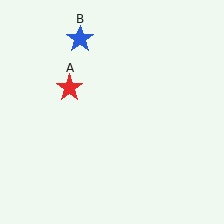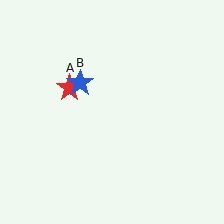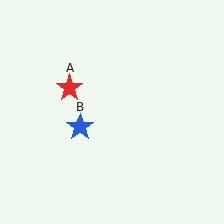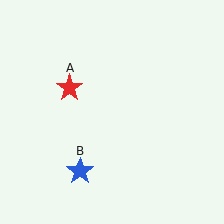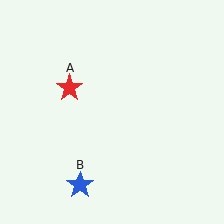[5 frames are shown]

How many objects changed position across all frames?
1 object changed position: blue star (object B).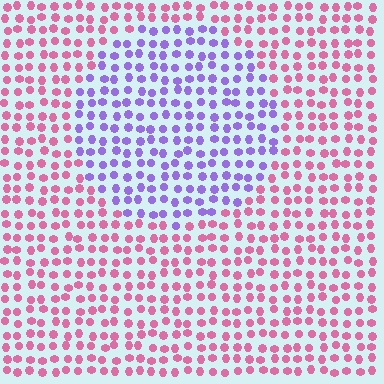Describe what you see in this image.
The image is filled with small pink elements in a uniform arrangement. A circle-shaped region is visible where the elements are tinted to a slightly different hue, forming a subtle color boundary.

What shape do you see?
I see a circle.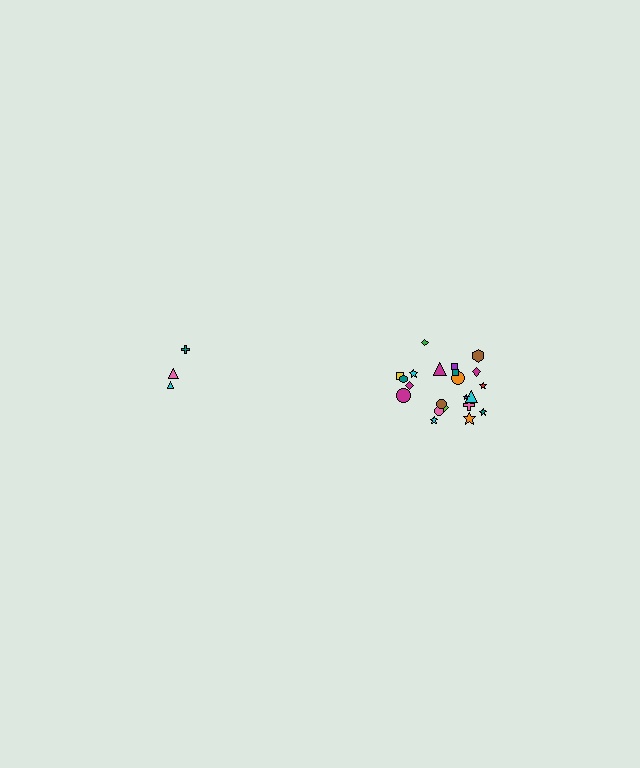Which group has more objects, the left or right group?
The right group.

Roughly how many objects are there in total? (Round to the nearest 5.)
Roughly 25 objects in total.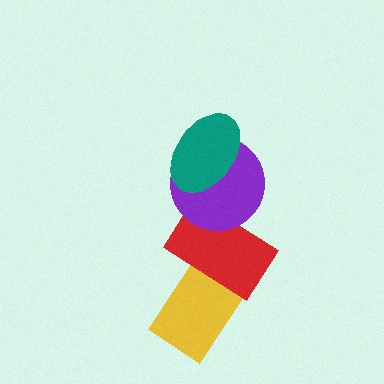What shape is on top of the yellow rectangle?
The red rectangle is on top of the yellow rectangle.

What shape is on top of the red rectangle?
The purple circle is on top of the red rectangle.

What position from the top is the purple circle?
The purple circle is 2nd from the top.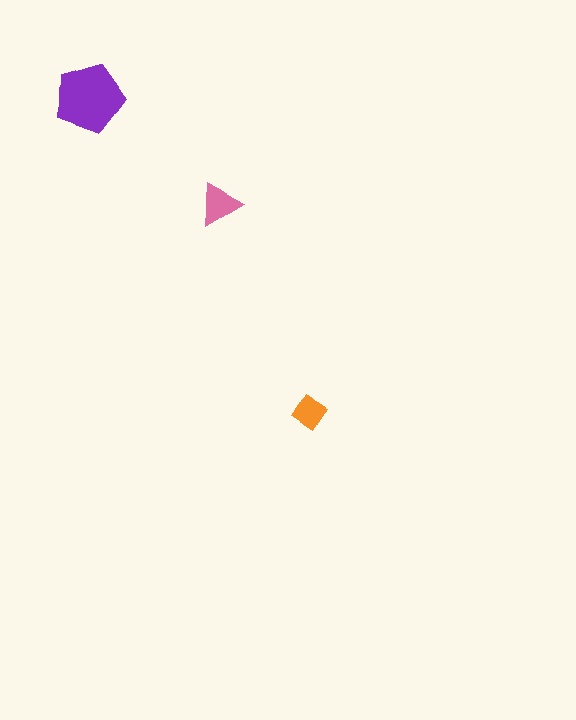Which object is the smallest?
The orange diamond.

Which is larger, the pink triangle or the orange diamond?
The pink triangle.